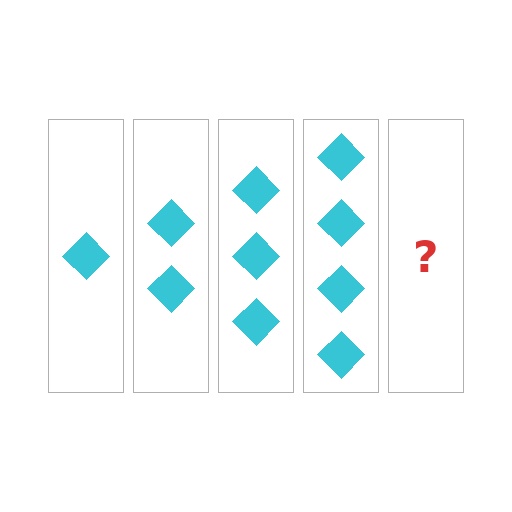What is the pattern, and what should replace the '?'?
The pattern is that each step adds one more diamond. The '?' should be 5 diamonds.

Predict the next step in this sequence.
The next step is 5 diamonds.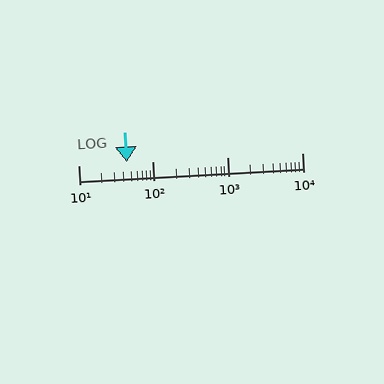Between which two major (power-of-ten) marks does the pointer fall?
The pointer is between 10 and 100.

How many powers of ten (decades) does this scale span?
The scale spans 3 decades, from 10 to 10000.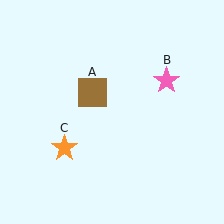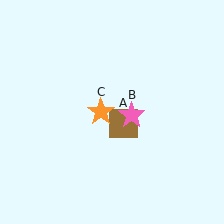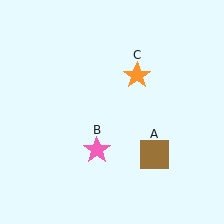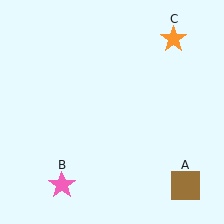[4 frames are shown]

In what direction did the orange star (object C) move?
The orange star (object C) moved up and to the right.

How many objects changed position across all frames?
3 objects changed position: brown square (object A), pink star (object B), orange star (object C).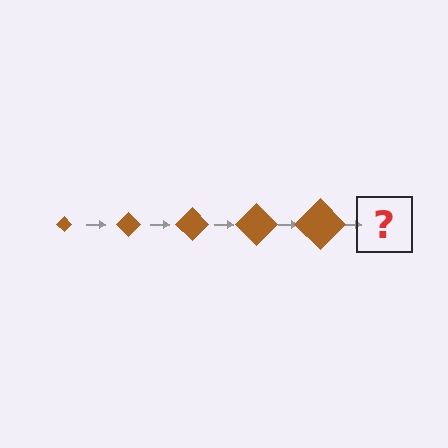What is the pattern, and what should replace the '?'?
The pattern is that the diamond gets progressively larger each step. The '?' should be a brown diamond, larger than the previous one.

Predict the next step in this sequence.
The next step is a brown diamond, larger than the previous one.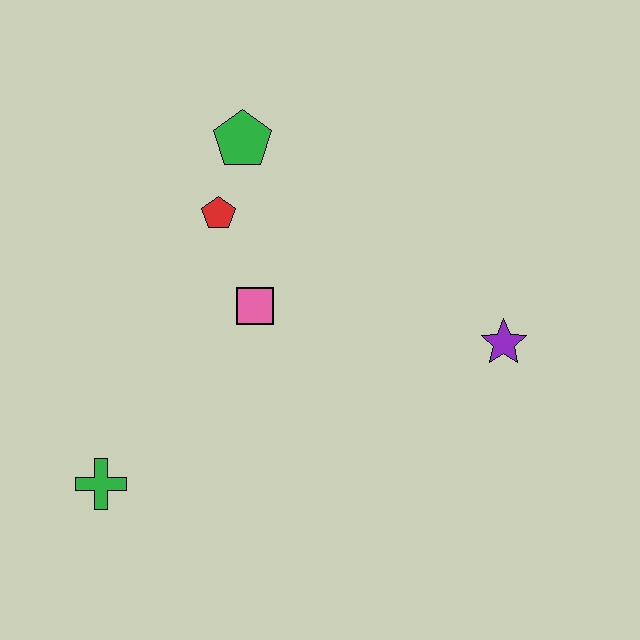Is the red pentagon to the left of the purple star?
Yes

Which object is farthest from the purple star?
The green cross is farthest from the purple star.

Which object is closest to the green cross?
The pink square is closest to the green cross.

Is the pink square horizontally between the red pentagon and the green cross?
No